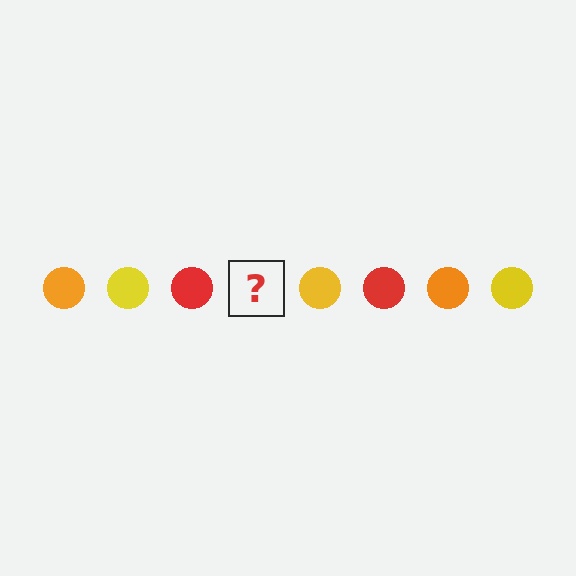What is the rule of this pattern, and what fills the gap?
The rule is that the pattern cycles through orange, yellow, red circles. The gap should be filled with an orange circle.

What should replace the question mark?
The question mark should be replaced with an orange circle.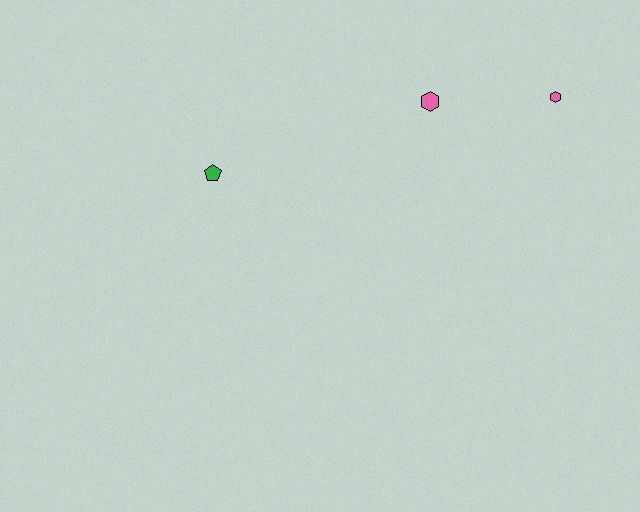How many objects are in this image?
There are 3 objects.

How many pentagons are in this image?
There is 1 pentagon.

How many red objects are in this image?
There are no red objects.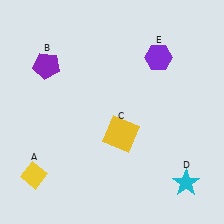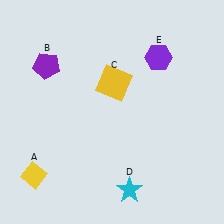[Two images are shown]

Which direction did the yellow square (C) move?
The yellow square (C) moved up.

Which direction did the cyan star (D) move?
The cyan star (D) moved left.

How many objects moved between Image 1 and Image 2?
2 objects moved between the two images.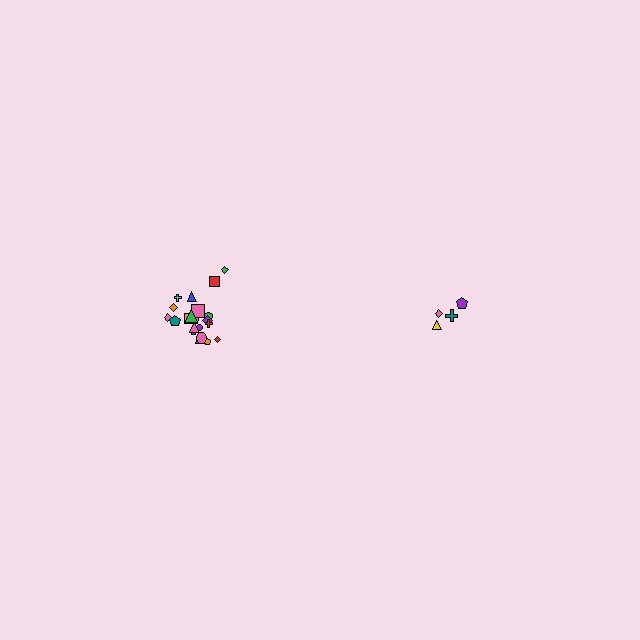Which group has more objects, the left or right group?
The left group.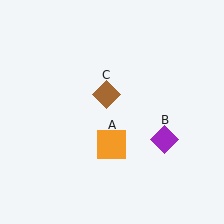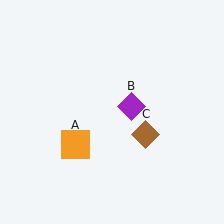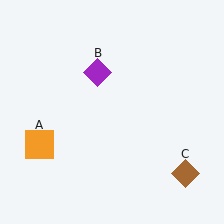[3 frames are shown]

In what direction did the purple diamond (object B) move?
The purple diamond (object B) moved up and to the left.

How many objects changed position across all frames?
3 objects changed position: orange square (object A), purple diamond (object B), brown diamond (object C).